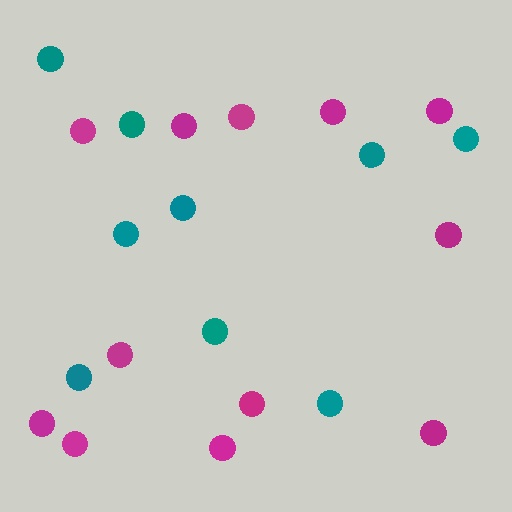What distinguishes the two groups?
There are 2 groups: one group of teal circles (9) and one group of magenta circles (12).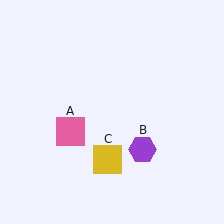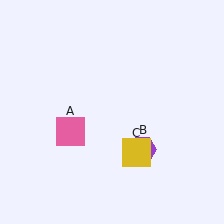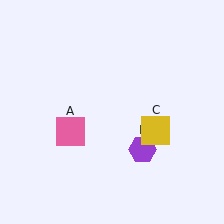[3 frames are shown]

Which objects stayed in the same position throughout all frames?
Pink square (object A) and purple hexagon (object B) remained stationary.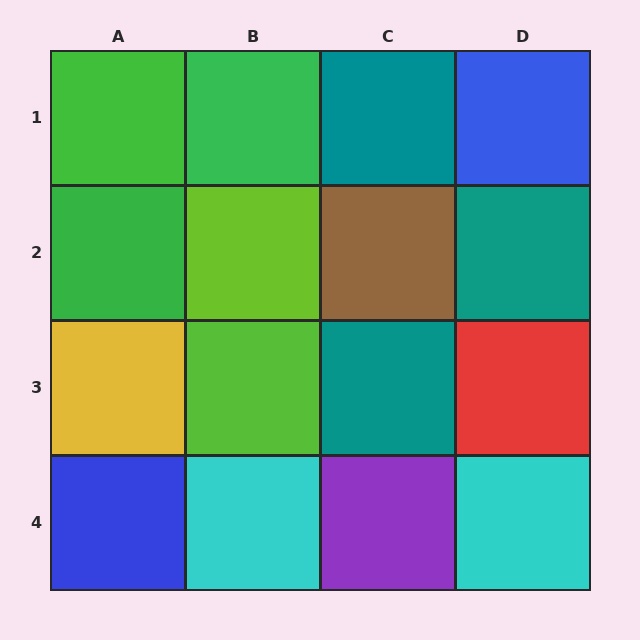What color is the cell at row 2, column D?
Teal.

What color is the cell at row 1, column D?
Blue.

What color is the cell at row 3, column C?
Teal.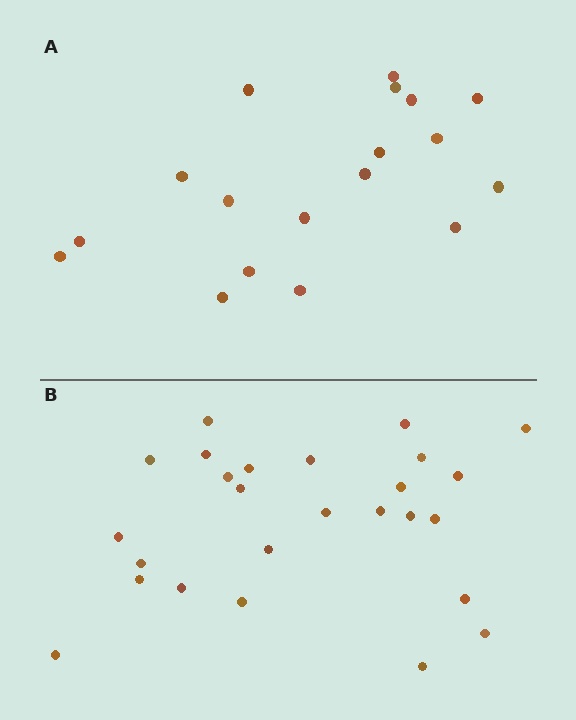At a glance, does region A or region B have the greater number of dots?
Region B (the bottom region) has more dots.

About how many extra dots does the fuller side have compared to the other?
Region B has roughly 8 or so more dots than region A.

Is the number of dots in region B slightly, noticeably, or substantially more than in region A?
Region B has noticeably more, but not dramatically so. The ratio is roughly 1.4 to 1.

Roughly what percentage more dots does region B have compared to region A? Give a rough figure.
About 45% more.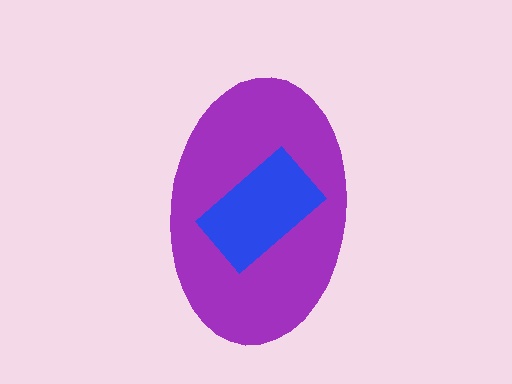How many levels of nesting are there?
2.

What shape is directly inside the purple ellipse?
The blue rectangle.